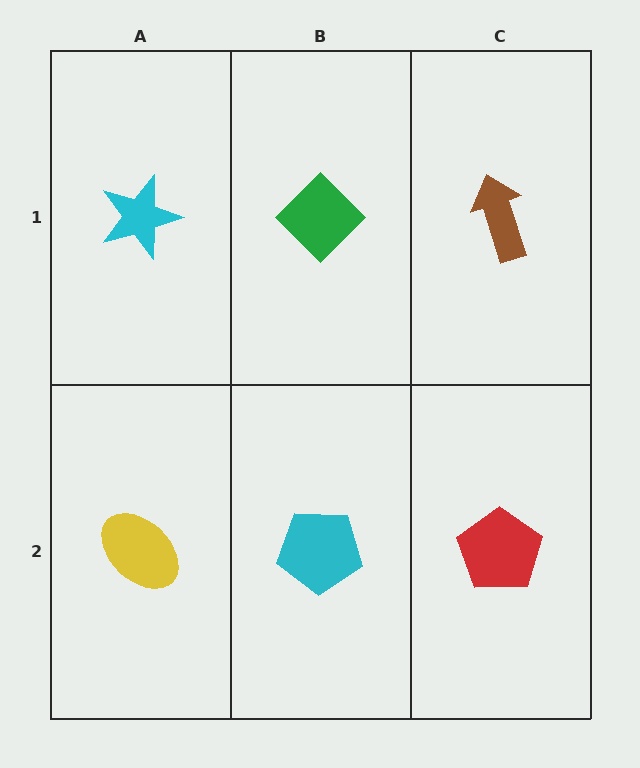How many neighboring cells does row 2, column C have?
2.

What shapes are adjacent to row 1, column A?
A yellow ellipse (row 2, column A), a green diamond (row 1, column B).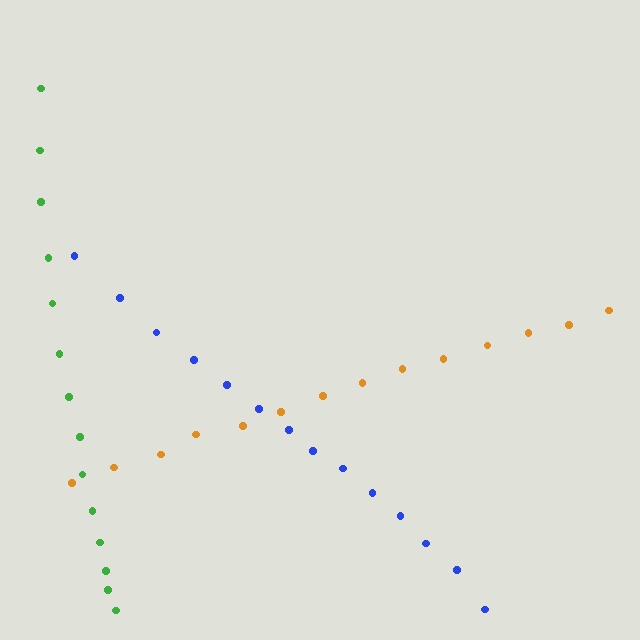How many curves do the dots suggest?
There are 3 distinct paths.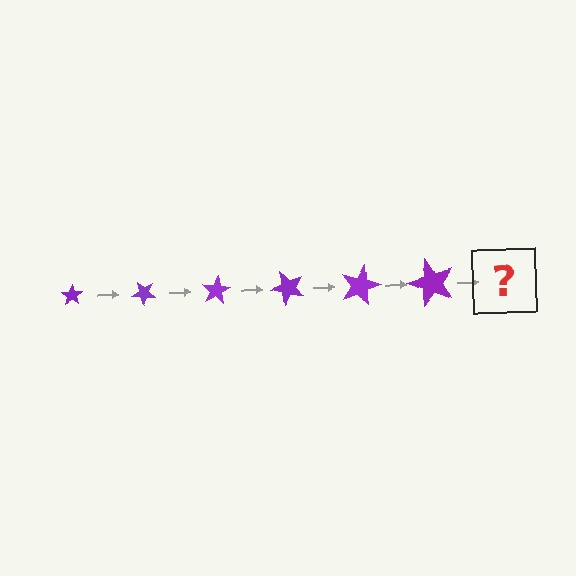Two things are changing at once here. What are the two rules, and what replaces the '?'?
The two rules are that the star grows larger each step and it rotates 40 degrees each step. The '?' should be a star, larger than the previous one and rotated 240 degrees from the start.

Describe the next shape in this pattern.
It should be a star, larger than the previous one and rotated 240 degrees from the start.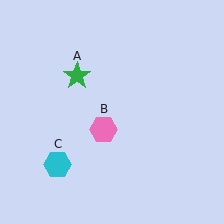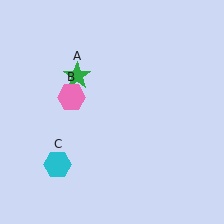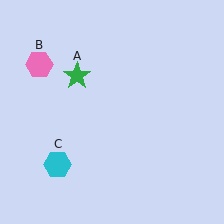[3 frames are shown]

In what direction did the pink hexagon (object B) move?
The pink hexagon (object B) moved up and to the left.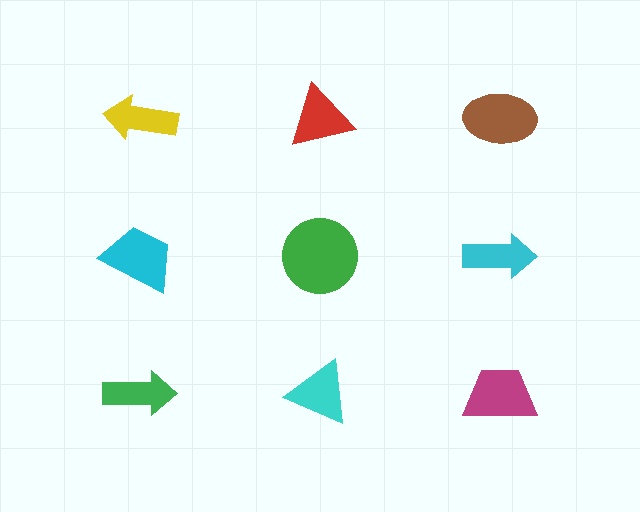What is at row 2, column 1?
A cyan trapezoid.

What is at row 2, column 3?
A cyan arrow.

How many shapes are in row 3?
3 shapes.